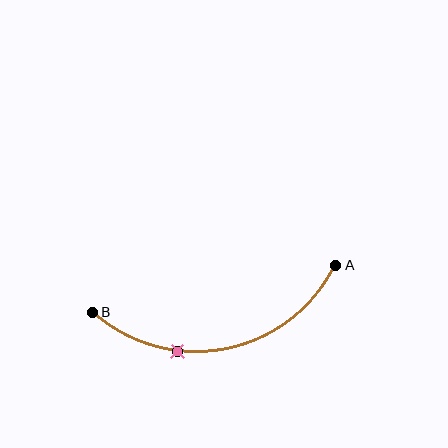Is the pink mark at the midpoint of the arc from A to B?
No. The pink mark lies on the arc but is closer to endpoint B. The arc midpoint would be at the point on the curve equidistant along the arc from both A and B.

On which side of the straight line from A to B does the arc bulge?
The arc bulges below the straight line connecting A and B.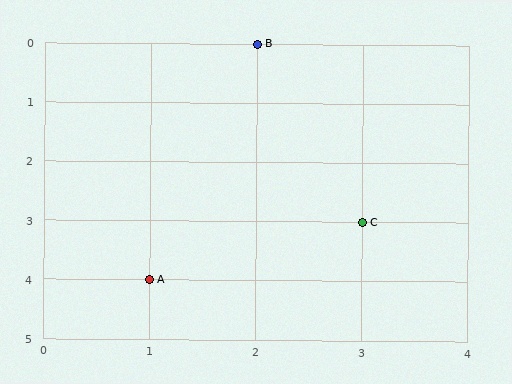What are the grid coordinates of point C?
Point C is at grid coordinates (3, 3).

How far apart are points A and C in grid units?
Points A and C are 2 columns and 1 row apart (about 2.2 grid units diagonally).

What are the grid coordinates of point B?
Point B is at grid coordinates (2, 0).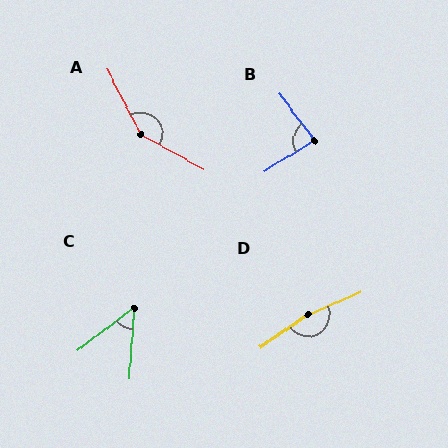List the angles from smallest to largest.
C (49°), B (84°), A (146°), D (168°).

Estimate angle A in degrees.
Approximately 146 degrees.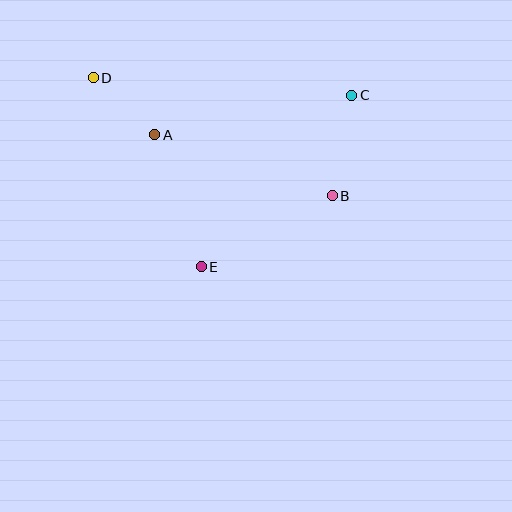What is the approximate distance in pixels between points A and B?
The distance between A and B is approximately 188 pixels.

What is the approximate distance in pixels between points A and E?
The distance between A and E is approximately 140 pixels.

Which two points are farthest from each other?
Points B and D are farthest from each other.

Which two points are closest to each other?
Points A and D are closest to each other.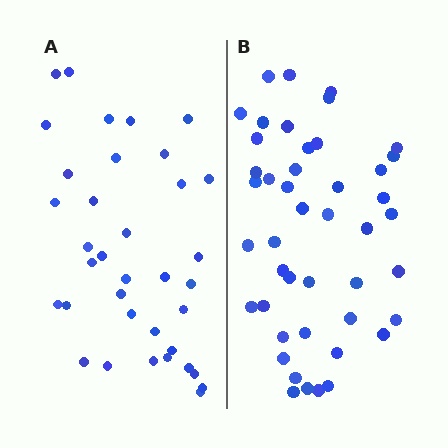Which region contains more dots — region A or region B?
Region B (the right region) has more dots.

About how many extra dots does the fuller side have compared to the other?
Region B has roughly 8 or so more dots than region A.